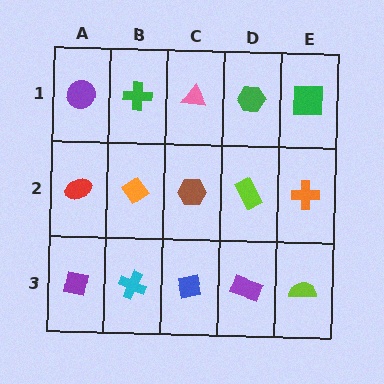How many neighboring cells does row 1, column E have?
2.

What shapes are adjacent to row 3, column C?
A brown hexagon (row 2, column C), a cyan cross (row 3, column B), a purple rectangle (row 3, column D).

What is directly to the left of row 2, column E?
A lime rectangle.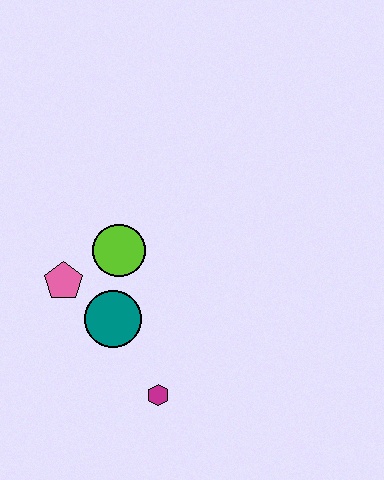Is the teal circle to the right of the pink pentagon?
Yes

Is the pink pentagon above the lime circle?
No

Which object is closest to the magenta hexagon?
The teal circle is closest to the magenta hexagon.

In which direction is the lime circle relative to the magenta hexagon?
The lime circle is above the magenta hexagon.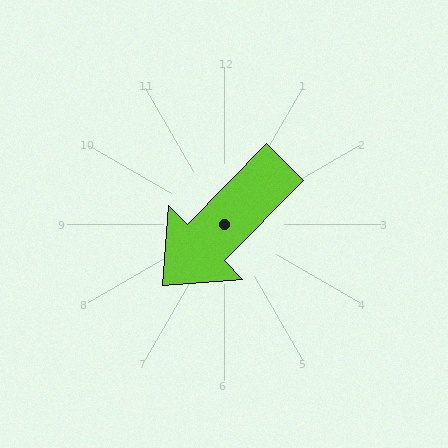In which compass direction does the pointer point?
Southwest.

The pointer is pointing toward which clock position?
Roughly 7 o'clock.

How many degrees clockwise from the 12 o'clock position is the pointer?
Approximately 225 degrees.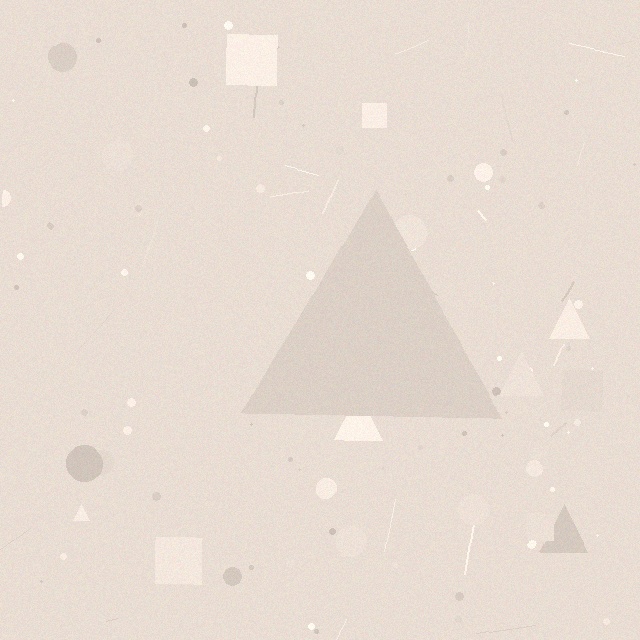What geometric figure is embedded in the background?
A triangle is embedded in the background.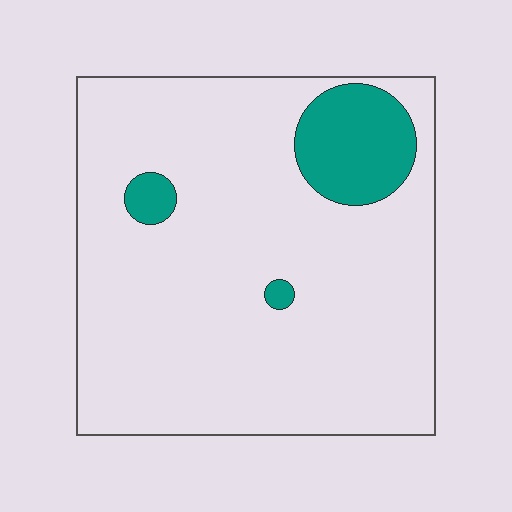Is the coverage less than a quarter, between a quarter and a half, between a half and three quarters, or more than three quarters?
Less than a quarter.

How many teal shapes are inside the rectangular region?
3.